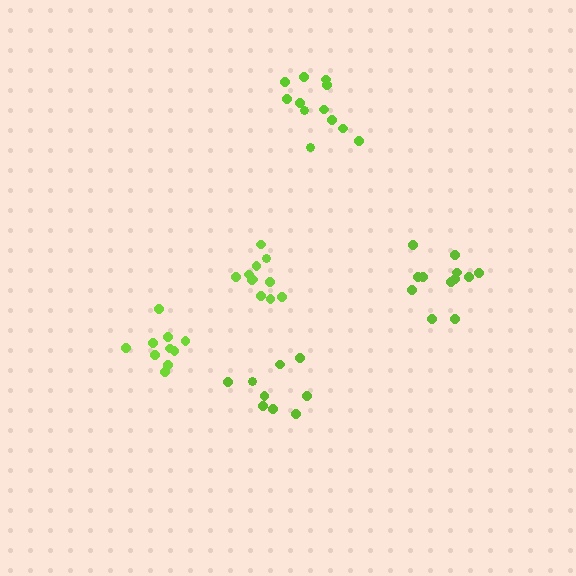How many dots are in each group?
Group 1: 10 dots, Group 2: 9 dots, Group 3: 11 dots, Group 4: 12 dots, Group 5: 12 dots (54 total).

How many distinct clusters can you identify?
There are 5 distinct clusters.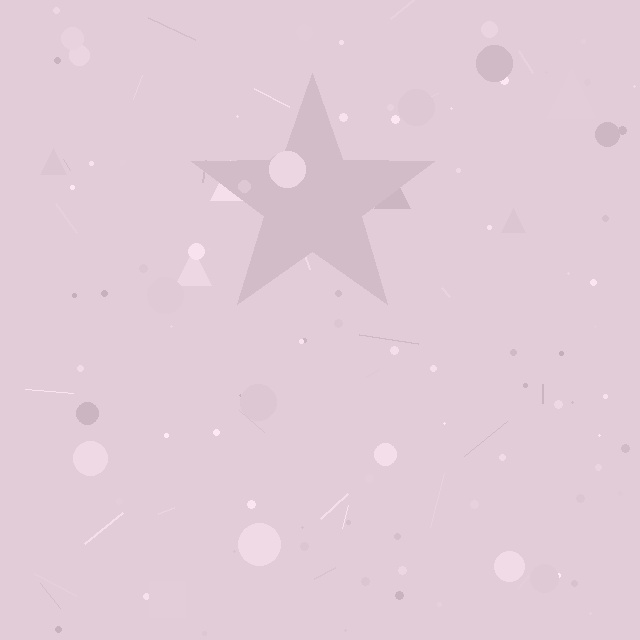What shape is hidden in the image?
A star is hidden in the image.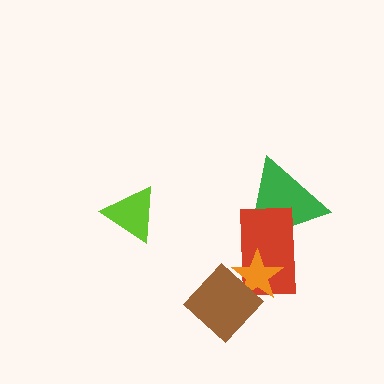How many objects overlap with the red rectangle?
3 objects overlap with the red rectangle.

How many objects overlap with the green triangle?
1 object overlaps with the green triangle.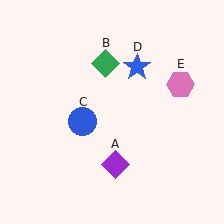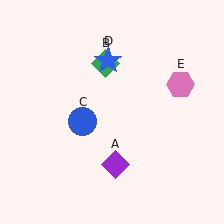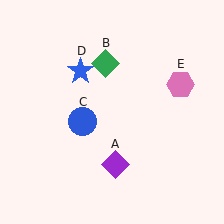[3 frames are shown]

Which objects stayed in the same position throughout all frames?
Purple diamond (object A) and green diamond (object B) and blue circle (object C) and pink hexagon (object E) remained stationary.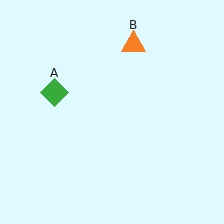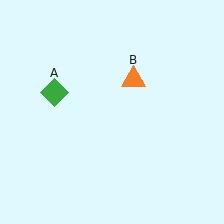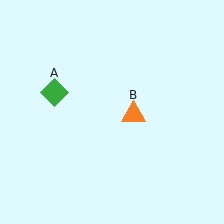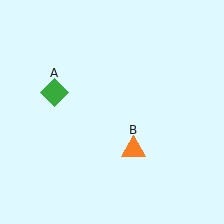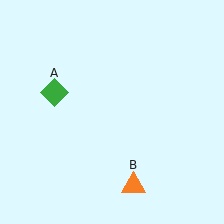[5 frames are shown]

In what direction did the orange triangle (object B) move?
The orange triangle (object B) moved down.